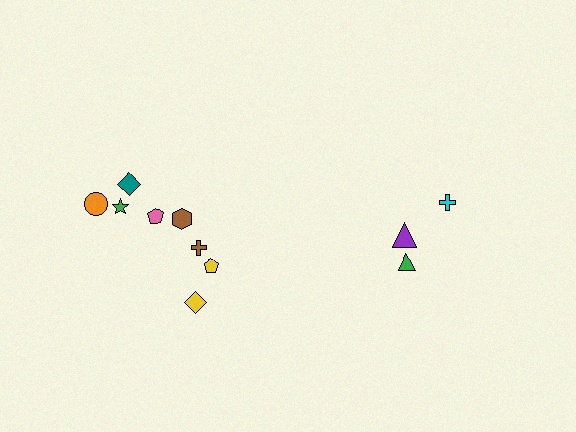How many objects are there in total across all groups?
There are 11 objects.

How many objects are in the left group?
There are 8 objects.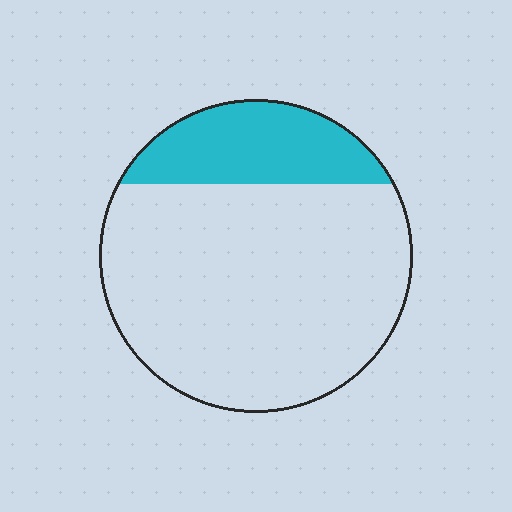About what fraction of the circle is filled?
About one fifth (1/5).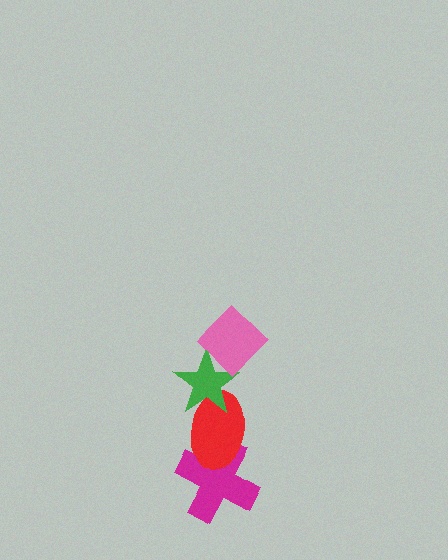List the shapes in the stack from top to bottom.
From top to bottom: the pink diamond, the green star, the red ellipse, the magenta cross.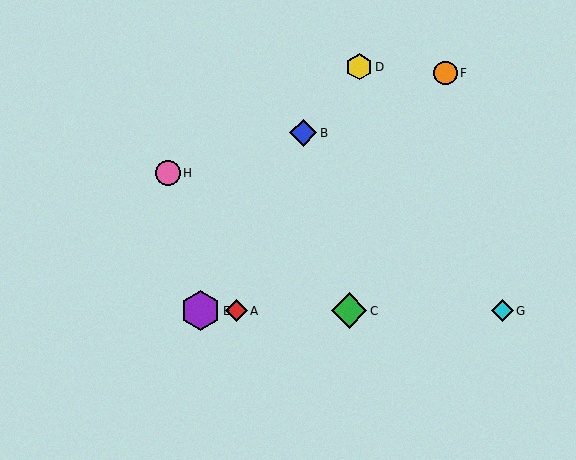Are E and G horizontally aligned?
Yes, both are at y≈311.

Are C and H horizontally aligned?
No, C is at y≈311 and H is at y≈173.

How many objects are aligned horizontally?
4 objects (A, C, E, G) are aligned horizontally.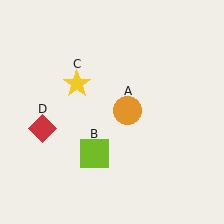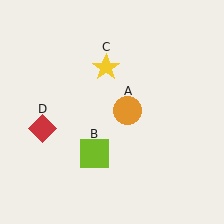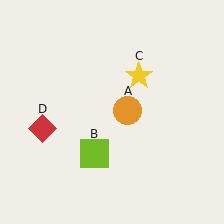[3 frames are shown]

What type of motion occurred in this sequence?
The yellow star (object C) rotated clockwise around the center of the scene.